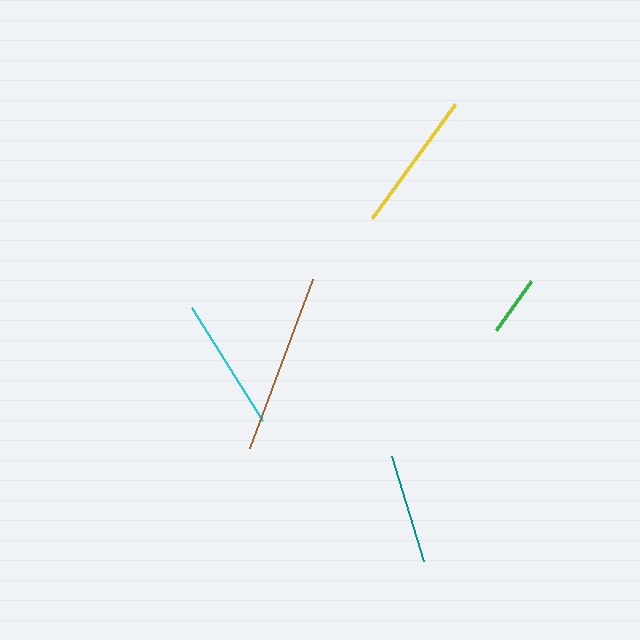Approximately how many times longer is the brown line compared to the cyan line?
The brown line is approximately 1.3 times the length of the cyan line.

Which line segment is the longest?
The brown line is the longest at approximately 180 pixels.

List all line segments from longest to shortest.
From longest to shortest: brown, yellow, cyan, teal, green.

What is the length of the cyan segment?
The cyan segment is approximately 134 pixels long.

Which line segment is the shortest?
The green line is the shortest at approximately 61 pixels.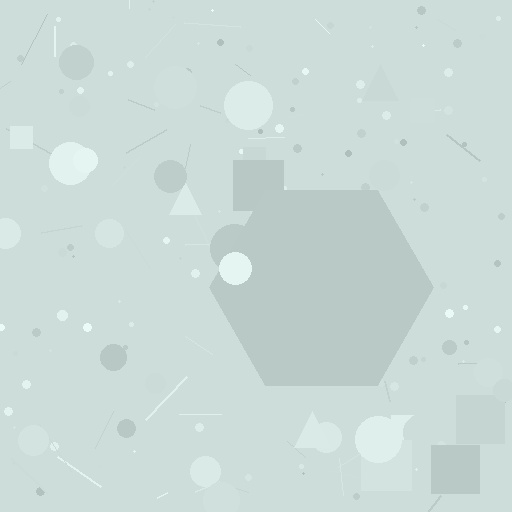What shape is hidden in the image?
A hexagon is hidden in the image.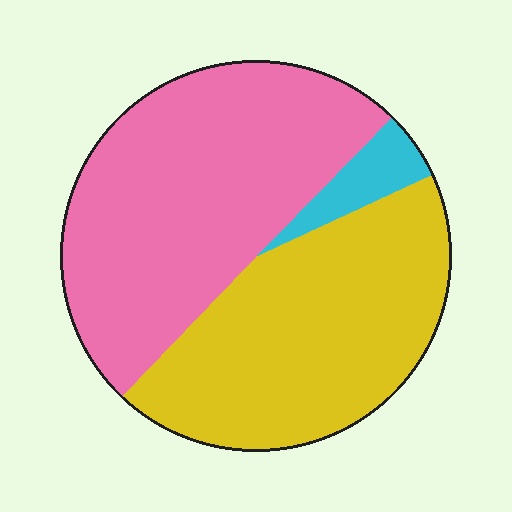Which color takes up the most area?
Pink, at roughly 50%.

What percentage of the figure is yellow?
Yellow covers about 45% of the figure.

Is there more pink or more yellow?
Pink.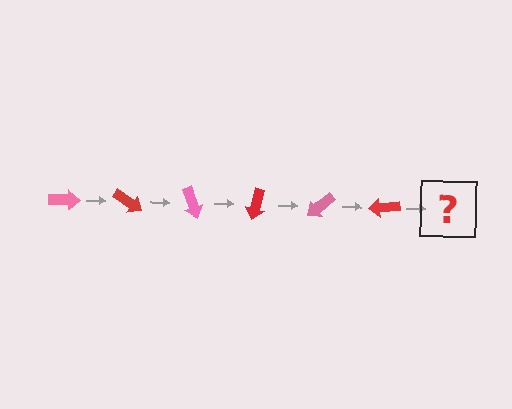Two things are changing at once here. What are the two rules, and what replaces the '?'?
The two rules are that it rotates 35 degrees each step and the color cycles through pink and red. The '?' should be a pink arrow, rotated 210 degrees from the start.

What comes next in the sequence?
The next element should be a pink arrow, rotated 210 degrees from the start.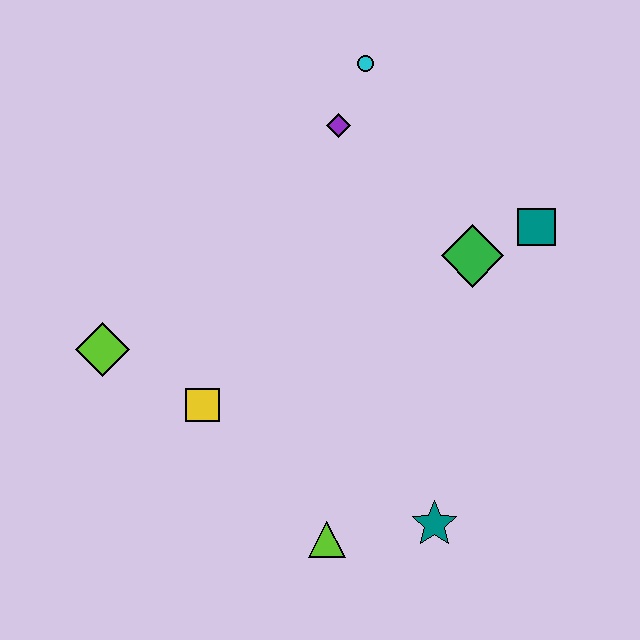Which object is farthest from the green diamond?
The lime diamond is farthest from the green diamond.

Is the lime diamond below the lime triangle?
No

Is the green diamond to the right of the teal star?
Yes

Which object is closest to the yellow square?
The lime diamond is closest to the yellow square.